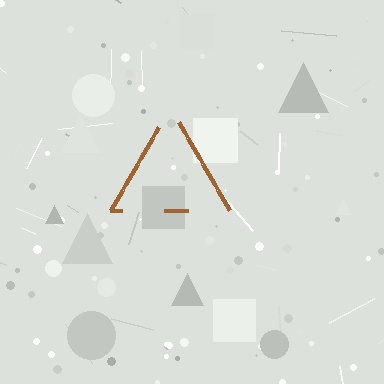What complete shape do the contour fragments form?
The contour fragments form a triangle.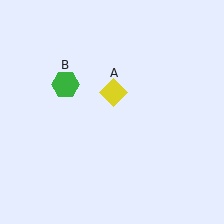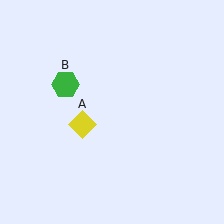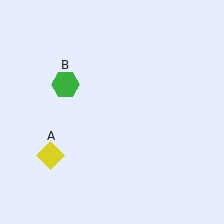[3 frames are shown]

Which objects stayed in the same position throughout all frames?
Green hexagon (object B) remained stationary.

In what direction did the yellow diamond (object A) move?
The yellow diamond (object A) moved down and to the left.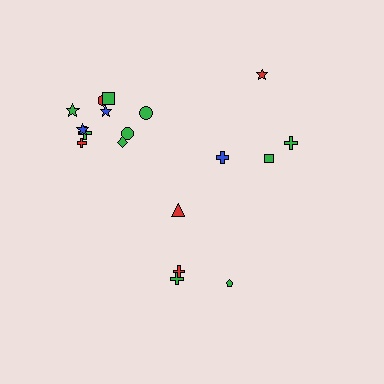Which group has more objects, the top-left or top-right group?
The top-left group.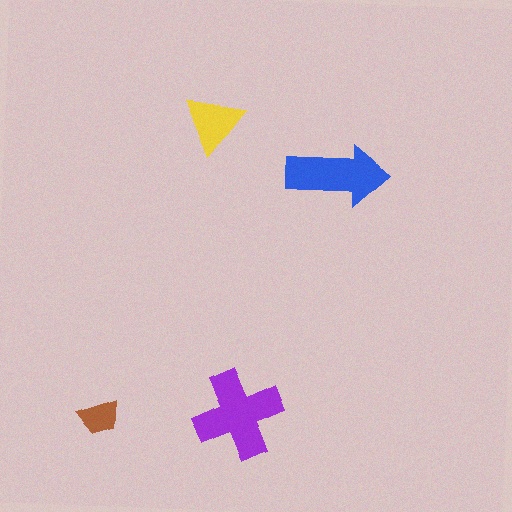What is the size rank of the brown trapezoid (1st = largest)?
4th.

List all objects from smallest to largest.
The brown trapezoid, the yellow triangle, the blue arrow, the purple cross.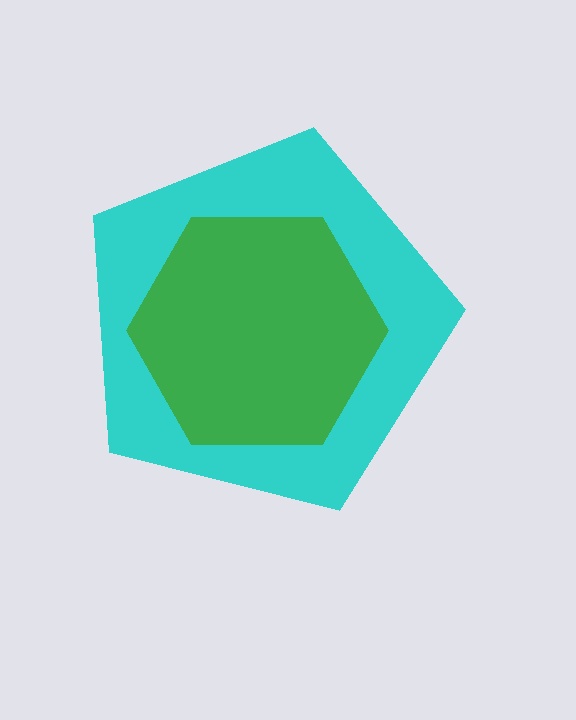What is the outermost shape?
The cyan pentagon.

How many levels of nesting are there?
2.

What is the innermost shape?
The green hexagon.